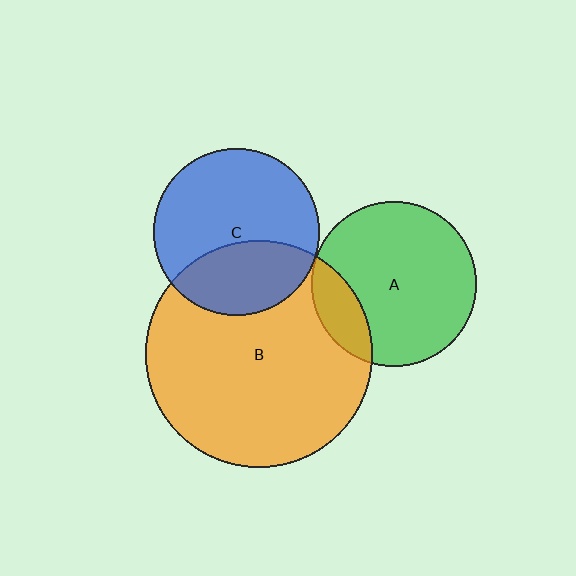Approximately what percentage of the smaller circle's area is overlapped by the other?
Approximately 35%.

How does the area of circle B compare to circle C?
Approximately 1.9 times.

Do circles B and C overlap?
Yes.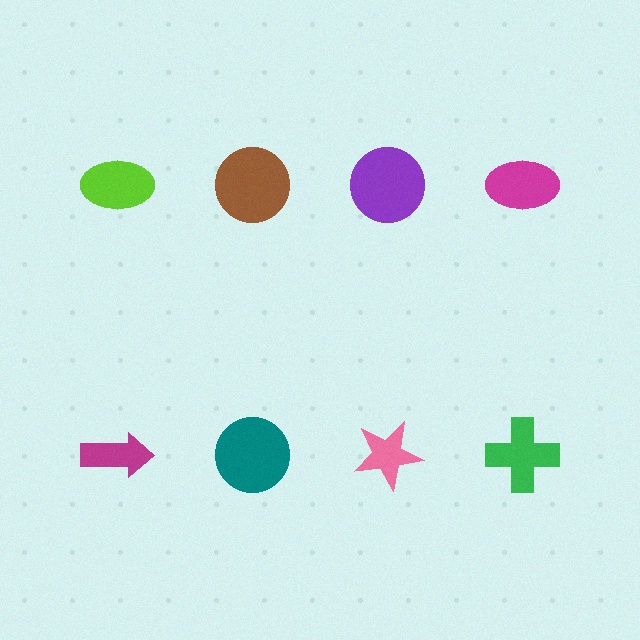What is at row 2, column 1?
A magenta arrow.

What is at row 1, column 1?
A lime ellipse.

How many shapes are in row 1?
4 shapes.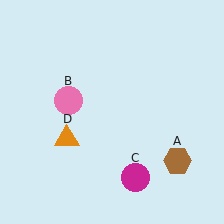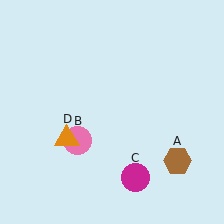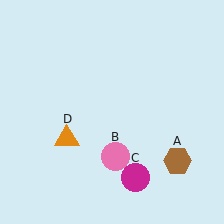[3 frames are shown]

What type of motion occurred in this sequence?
The pink circle (object B) rotated counterclockwise around the center of the scene.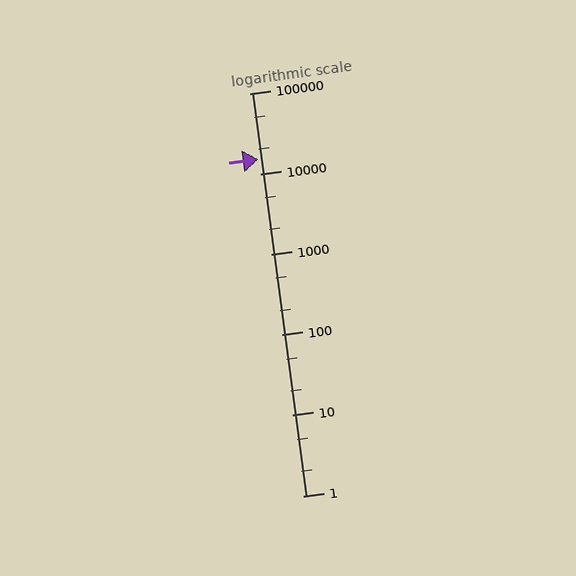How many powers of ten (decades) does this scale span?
The scale spans 5 decades, from 1 to 100000.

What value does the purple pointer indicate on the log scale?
The pointer indicates approximately 15000.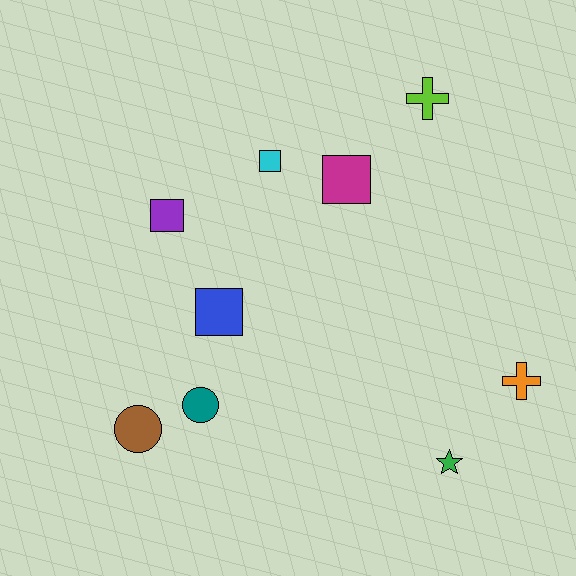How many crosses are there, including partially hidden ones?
There are 2 crosses.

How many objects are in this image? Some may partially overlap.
There are 9 objects.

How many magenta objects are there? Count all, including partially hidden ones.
There is 1 magenta object.